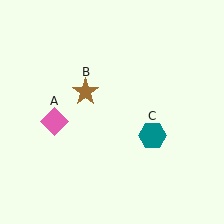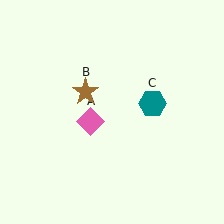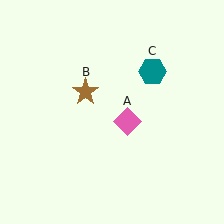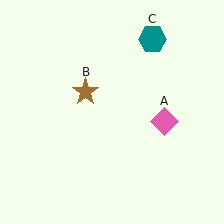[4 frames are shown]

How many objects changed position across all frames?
2 objects changed position: pink diamond (object A), teal hexagon (object C).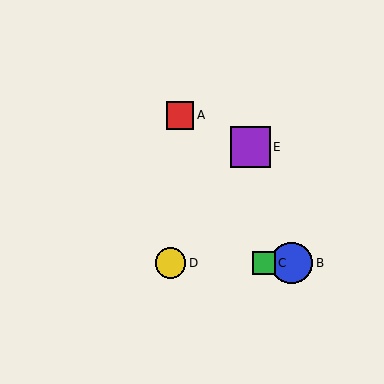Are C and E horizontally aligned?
No, C is at y≈263 and E is at y≈147.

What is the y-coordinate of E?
Object E is at y≈147.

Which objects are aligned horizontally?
Objects B, C, D are aligned horizontally.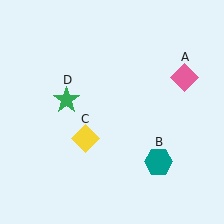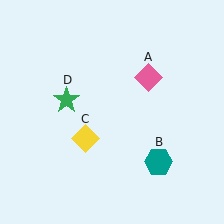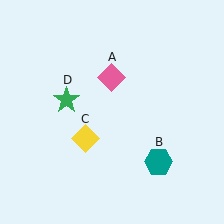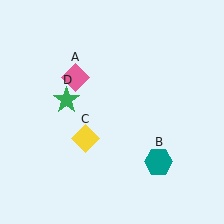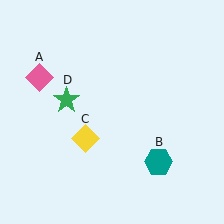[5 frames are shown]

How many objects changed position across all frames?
1 object changed position: pink diamond (object A).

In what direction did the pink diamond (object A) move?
The pink diamond (object A) moved left.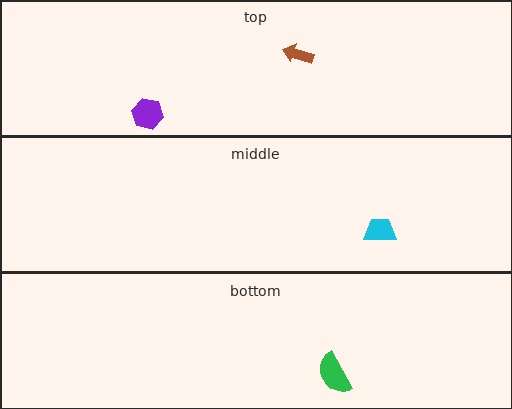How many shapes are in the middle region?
1.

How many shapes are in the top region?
2.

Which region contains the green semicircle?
The bottom region.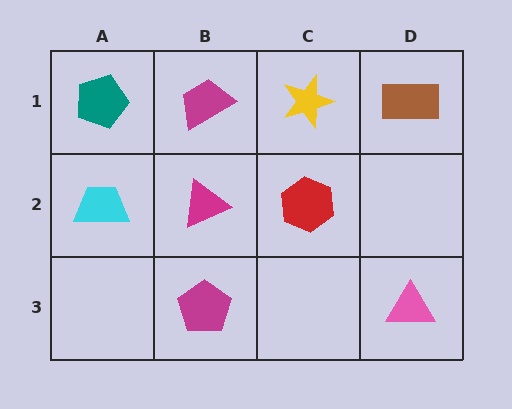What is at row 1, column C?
A yellow star.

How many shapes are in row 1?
4 shapes.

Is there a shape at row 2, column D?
No, that cell is empty.